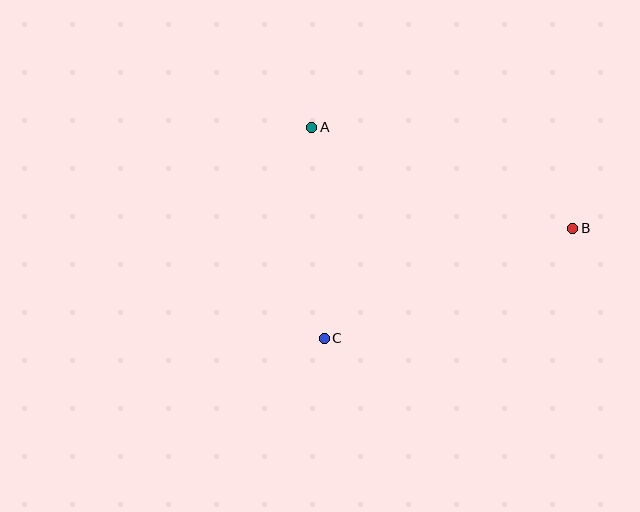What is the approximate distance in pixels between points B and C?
The distance between B and C is approximately 272 pixels.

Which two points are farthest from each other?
Points A and B are farthest from each other.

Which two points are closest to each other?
Points A and C are closest to each other.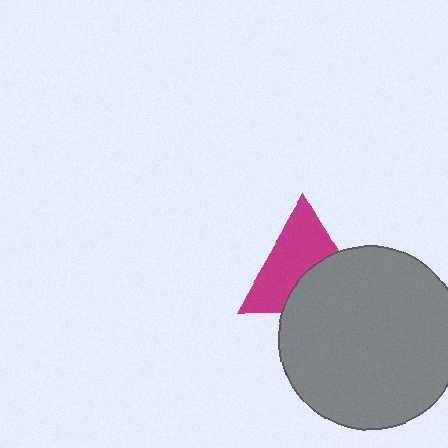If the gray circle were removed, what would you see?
You would see the complete magenta triangle.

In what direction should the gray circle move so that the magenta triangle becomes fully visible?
The gray circle should move down. That is the shortest direction to clear the overlap and leave the magenta triangle fully visible.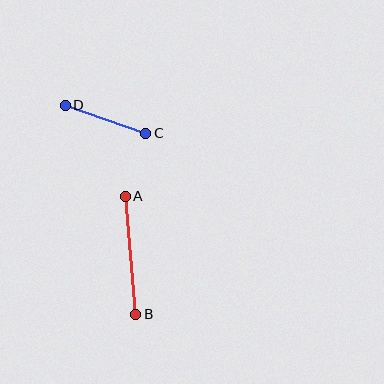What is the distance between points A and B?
The distance is approximately 118 pixels.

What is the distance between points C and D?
The distance is approximately 85 pixels.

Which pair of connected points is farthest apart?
Points A and B are farthest apart.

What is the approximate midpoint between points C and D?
The midpoint is at approximately (106, 119) pixels.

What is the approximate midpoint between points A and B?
The midpoint is at approximately (131, 255) pixels.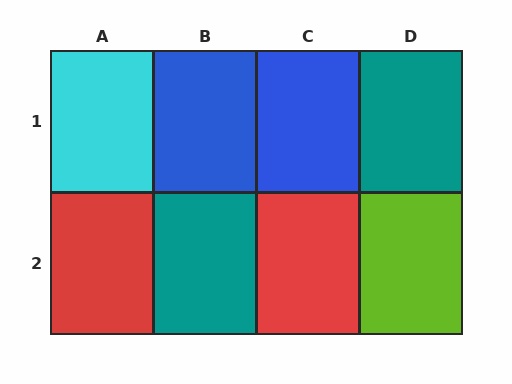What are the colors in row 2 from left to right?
Red, teal, red, lime.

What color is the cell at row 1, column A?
Cyan.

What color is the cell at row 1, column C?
Blue.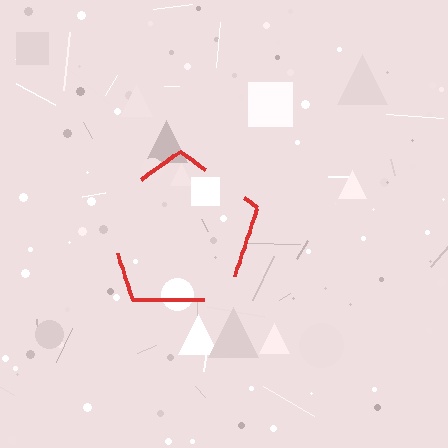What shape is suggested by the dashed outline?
The dashed outline suggests a pentagon.